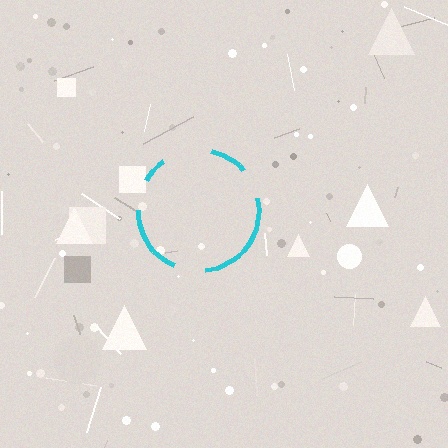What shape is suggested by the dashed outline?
The dashed outline suggests a circle.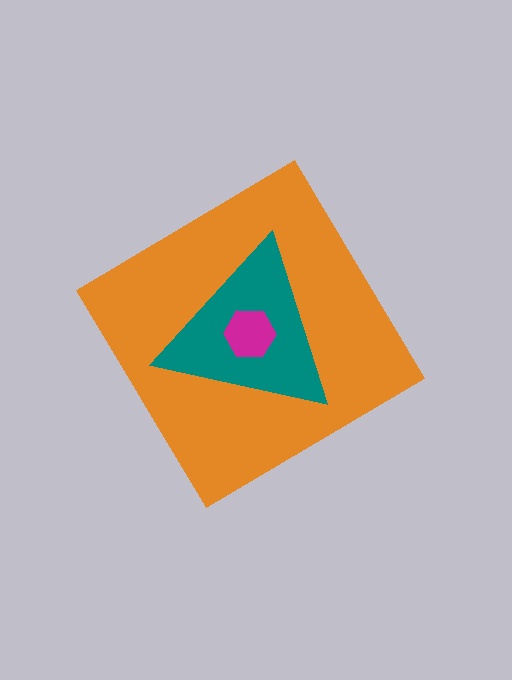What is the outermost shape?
The orange diamond.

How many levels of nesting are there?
3.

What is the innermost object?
The magenta hexagon.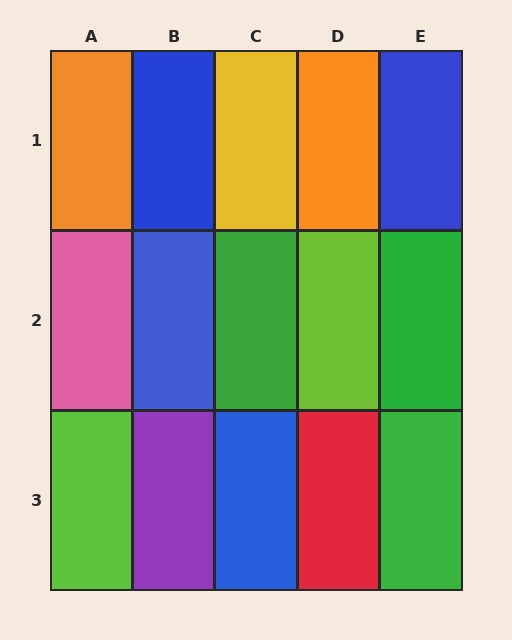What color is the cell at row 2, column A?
Pink.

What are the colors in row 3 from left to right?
Lime, purple, blue, red, green.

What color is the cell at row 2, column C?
Green.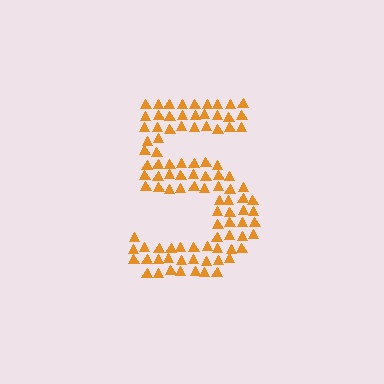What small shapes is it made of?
It is made of small triangles.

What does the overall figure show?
The overall figure shows the digit 5.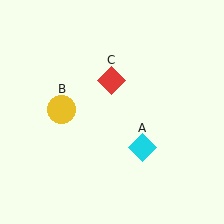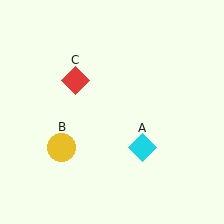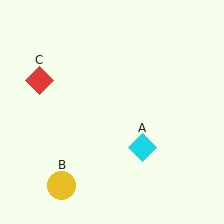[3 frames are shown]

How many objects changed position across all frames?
2 objects changed position: yellow circle (object B), red diamond (object C).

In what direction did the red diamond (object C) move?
The red diamond (object C) moved left.